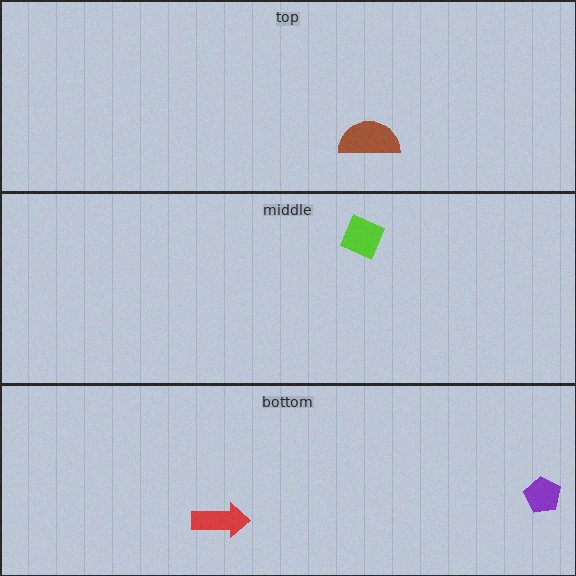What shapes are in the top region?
The brown semicircle.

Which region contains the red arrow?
The bottom region.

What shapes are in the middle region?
The lime diamond.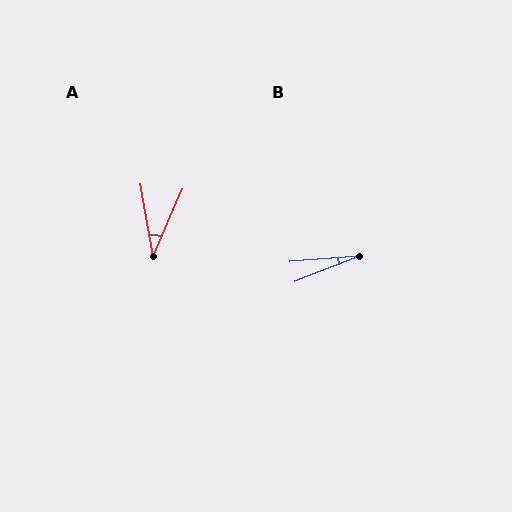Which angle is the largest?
A, at approximately 33 degrees.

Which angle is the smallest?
B, at approximately 17 degrees.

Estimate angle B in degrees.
Approximately 17 degrees.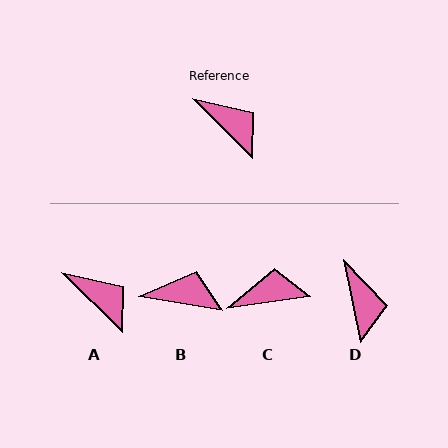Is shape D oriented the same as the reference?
No, it is off by about 34 degrees.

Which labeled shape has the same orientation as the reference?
A.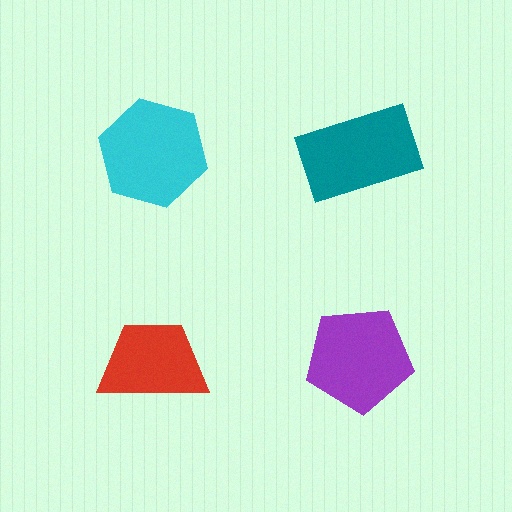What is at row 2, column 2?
A purple pentagon.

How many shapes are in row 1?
2 shapes.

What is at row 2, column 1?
A red trapezoid.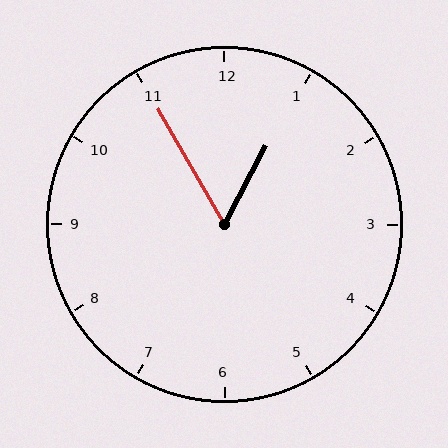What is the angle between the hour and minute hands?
Approximately 58 degrees.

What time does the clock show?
12:55.